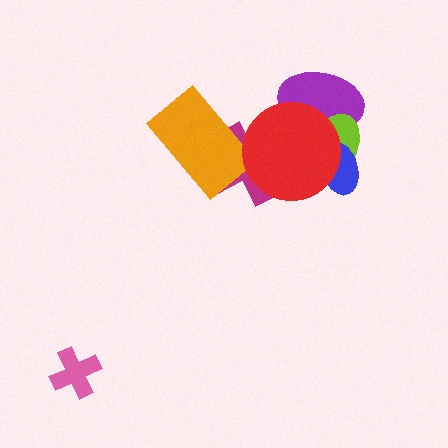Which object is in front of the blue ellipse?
The red circle is in front of the blue ellipse.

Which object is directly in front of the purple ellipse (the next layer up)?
The lime ellipse is directly in front of the purple ellipse.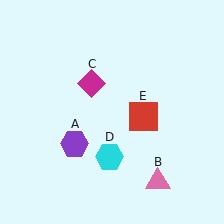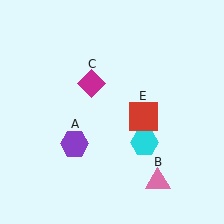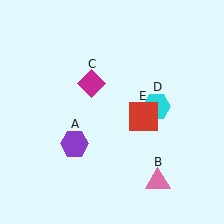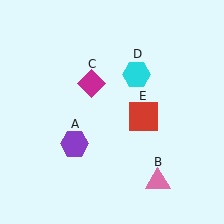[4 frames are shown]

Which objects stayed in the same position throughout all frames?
Purple hexagon (object A) and pink triangle (object B) and magenta diamond (object C) and red square (object E) remained stationary.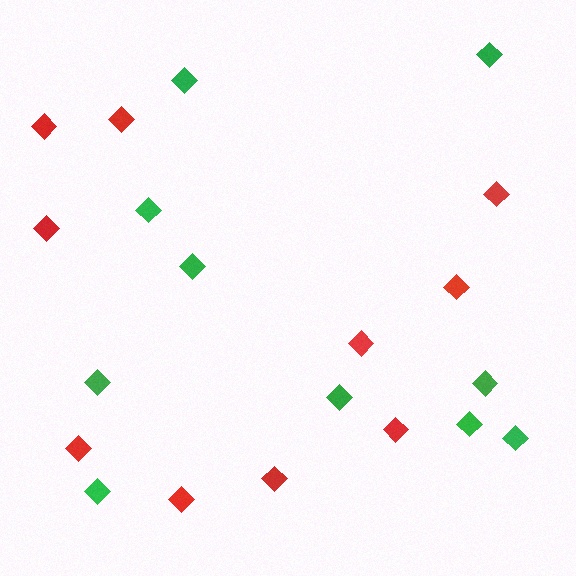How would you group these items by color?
There are 2 groups: one group of green diamonds (10) and one group of red diamonds (10).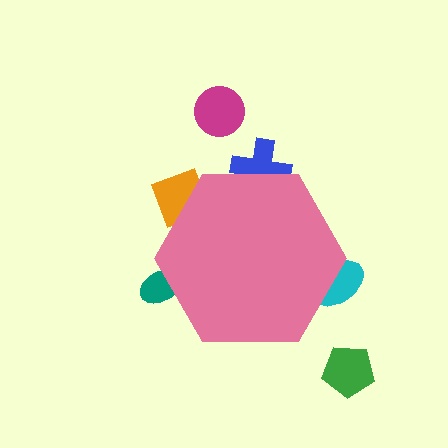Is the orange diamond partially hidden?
Yes, the orange diamond is partially hidden behind the pink hexagon.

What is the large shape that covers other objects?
A pink hexagon.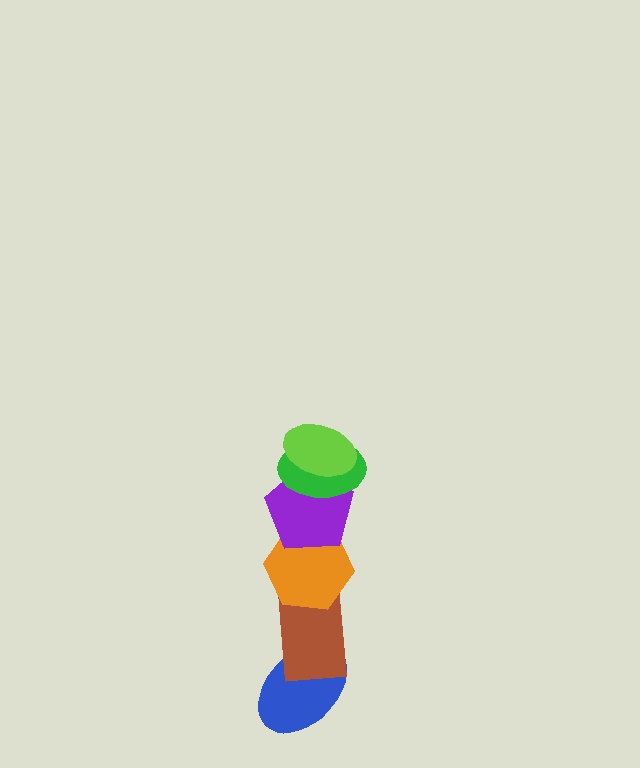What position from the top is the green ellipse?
The green ellipse is 2nd from the top.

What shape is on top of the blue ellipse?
The brown rectangle is on top of the blue ellipse.